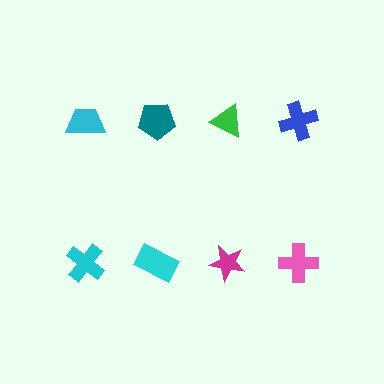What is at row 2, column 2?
A cyan rectangle.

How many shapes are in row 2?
4 shapes.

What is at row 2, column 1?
A cyan cross.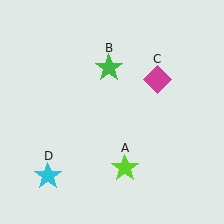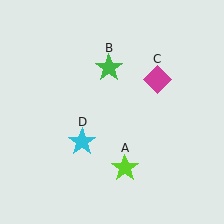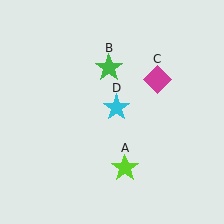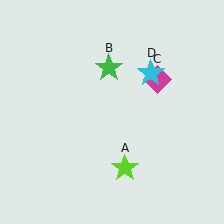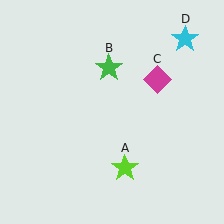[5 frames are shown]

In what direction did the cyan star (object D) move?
The cyan star (object D) moved up and to the right.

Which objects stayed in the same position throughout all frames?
Lime star (object A) and green star (object B) and magenta diamond (object C) remained stationary.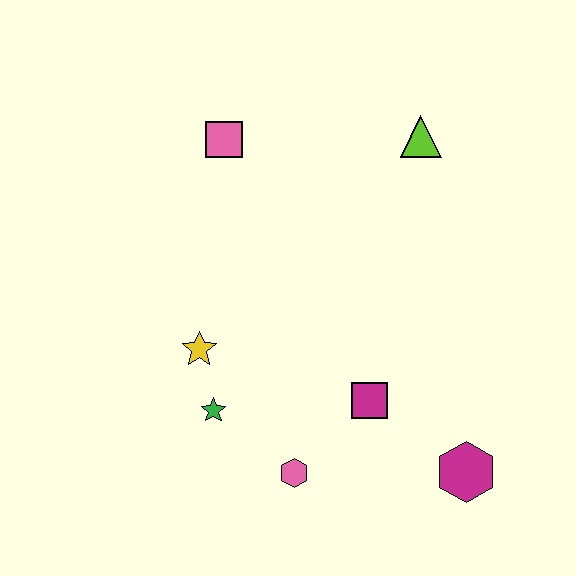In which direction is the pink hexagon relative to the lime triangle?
The pink hexagon is below the lime triangle.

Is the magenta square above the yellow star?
No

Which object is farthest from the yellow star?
The lime triangle is farthest from the yellow star.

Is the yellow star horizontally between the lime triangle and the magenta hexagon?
No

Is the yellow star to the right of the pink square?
No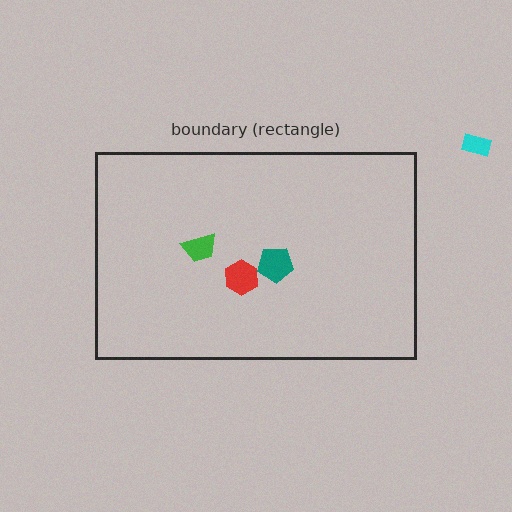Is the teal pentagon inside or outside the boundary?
Inside.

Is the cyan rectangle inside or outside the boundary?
Outside.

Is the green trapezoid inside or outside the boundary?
Inside.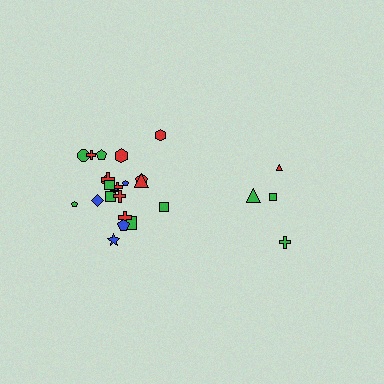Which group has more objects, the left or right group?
The left group.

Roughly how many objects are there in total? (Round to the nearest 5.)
Roughly 25 objects in total.